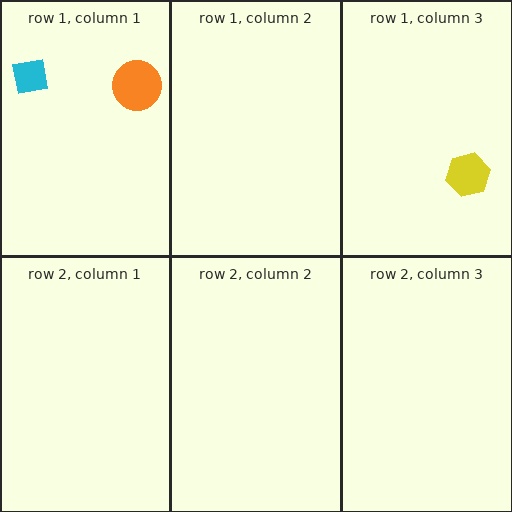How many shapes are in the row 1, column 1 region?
2.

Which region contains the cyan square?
The row 1, column 1 region.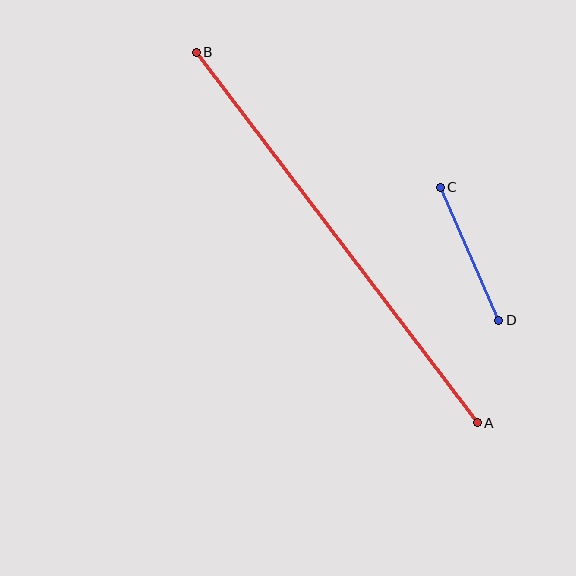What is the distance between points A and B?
The distance is approximately 465 pixels.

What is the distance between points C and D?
The distance is approximately 145 pixels.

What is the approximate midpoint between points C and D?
The midpoint is at approximately (470, 254) pixels.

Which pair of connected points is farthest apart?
Points A and B are farthest apart.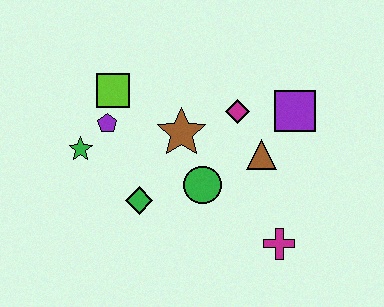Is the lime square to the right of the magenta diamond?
No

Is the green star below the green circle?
No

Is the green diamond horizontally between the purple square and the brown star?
No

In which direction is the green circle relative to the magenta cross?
The green circle is to the left of the magenta cross.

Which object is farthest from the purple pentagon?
The magenta cross is farthest from the purple pentagon.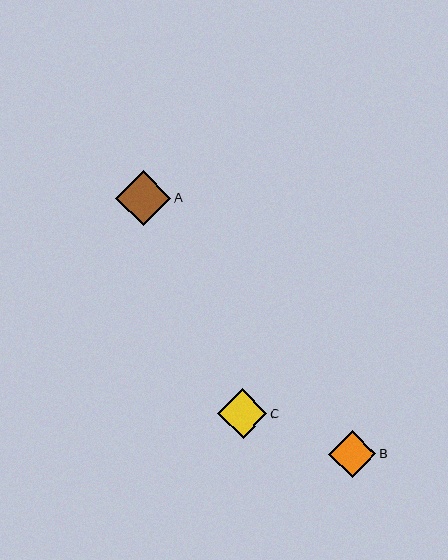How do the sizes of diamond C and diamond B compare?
Diamond C and diamond B are approximately the same size.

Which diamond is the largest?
Diamond A is the largest with a size of approximately 55 pixels.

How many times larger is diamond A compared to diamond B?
Diamond A is approximately 1.2 times the size of diamond B.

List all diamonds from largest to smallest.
From largest to smallest: A, C, B.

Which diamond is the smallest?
Diamond B is the smallest with a size of approximately 47 pixels.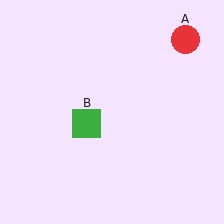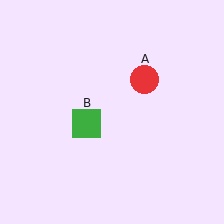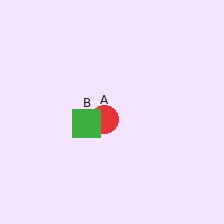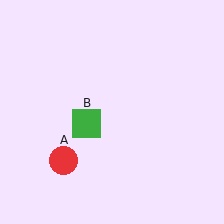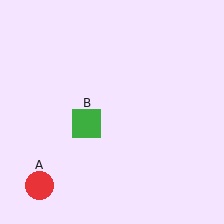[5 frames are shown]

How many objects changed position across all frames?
1 object changed position: red circle (object A).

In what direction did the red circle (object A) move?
The red circle (object A) moved down and to the left.